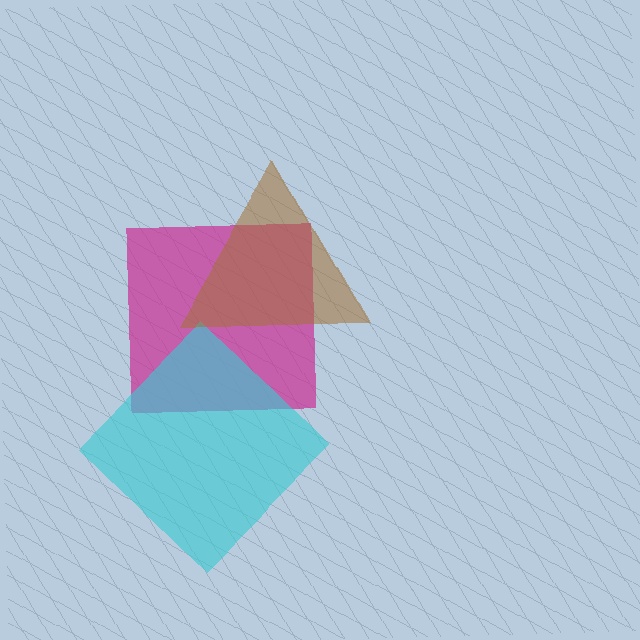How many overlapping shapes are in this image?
There are 3 overlapping shapes in the image.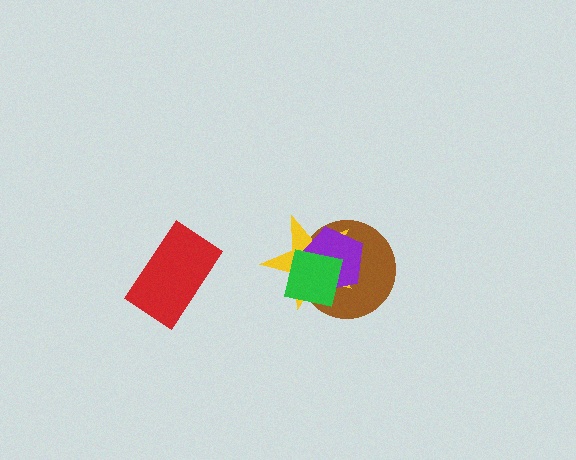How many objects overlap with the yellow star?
3 objects overlap with the yellow star.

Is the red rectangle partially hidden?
No, no other shape covers it.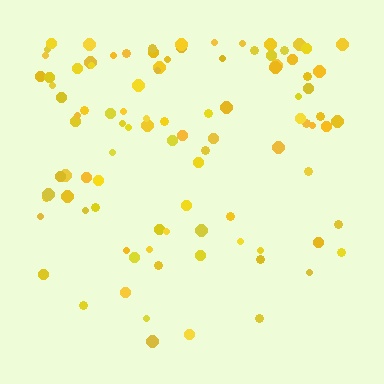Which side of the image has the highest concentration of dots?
The top.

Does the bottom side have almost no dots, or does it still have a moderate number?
Still a moderate number, just noticeably fewer than the top.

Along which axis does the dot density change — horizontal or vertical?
Vertical.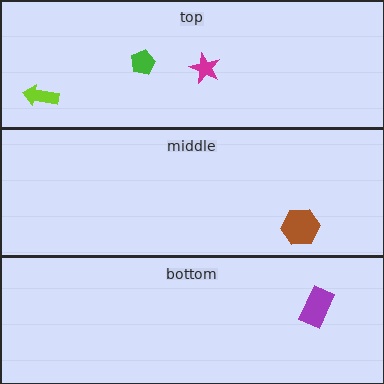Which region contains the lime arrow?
The top region.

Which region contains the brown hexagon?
The middle region.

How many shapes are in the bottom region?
1.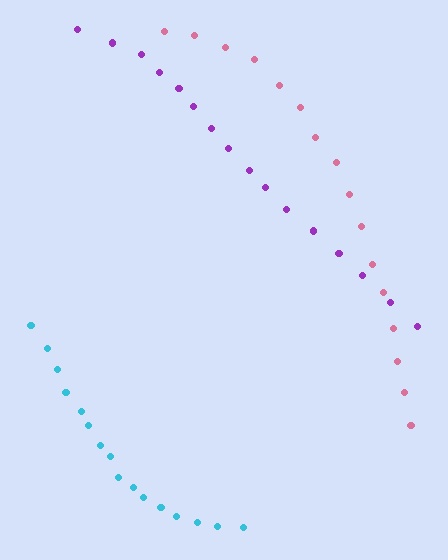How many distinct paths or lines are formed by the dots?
There are 3 distinct paths.